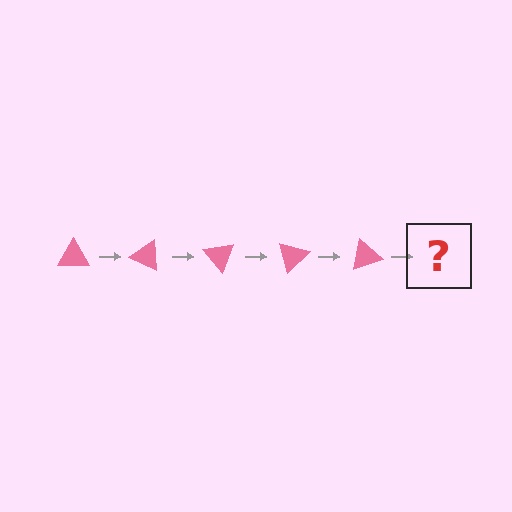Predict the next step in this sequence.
The next step is a pink triangle rotated 125 degrees.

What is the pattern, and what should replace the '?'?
The pattern is that the triangle rotates 25 degrees each step. The '?' should be a pink triangle rotated 125 degrees.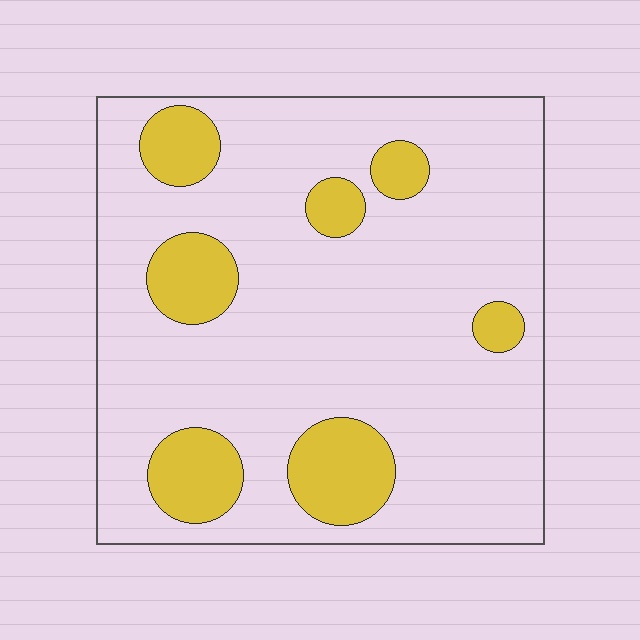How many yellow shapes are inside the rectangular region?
7.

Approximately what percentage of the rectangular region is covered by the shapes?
Approximately 20%.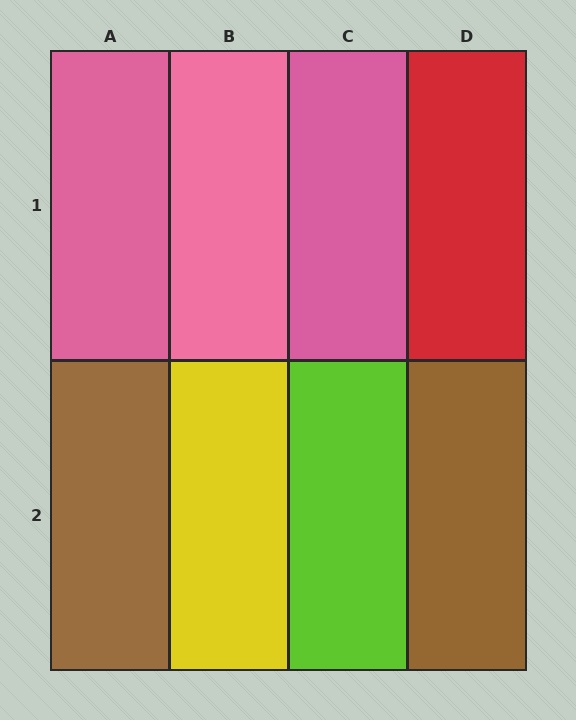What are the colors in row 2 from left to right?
Brown, yellow, lime, brown.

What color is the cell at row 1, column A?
Pink.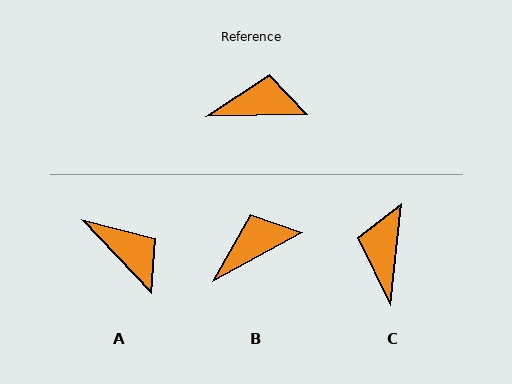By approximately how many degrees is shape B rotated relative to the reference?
Approximately 28 degrees counter-clockwise.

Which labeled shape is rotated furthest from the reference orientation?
C, about 83 degrees away.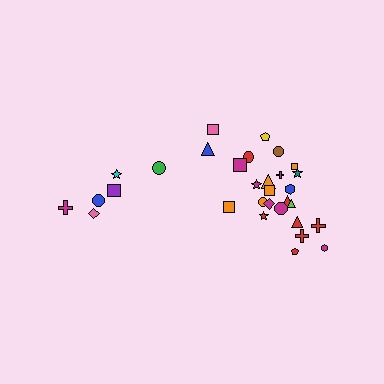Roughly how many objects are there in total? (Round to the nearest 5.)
Roughly 30 objects in total.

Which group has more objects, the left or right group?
The right group.